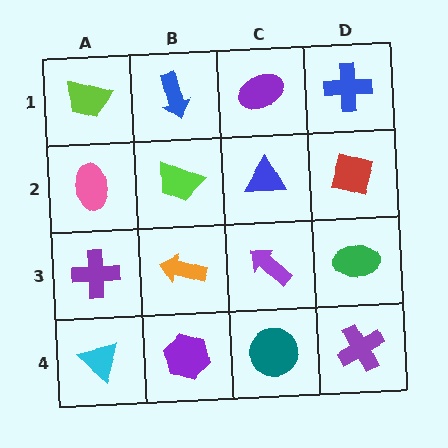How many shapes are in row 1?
4 shapes.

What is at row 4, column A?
A cyan triangle.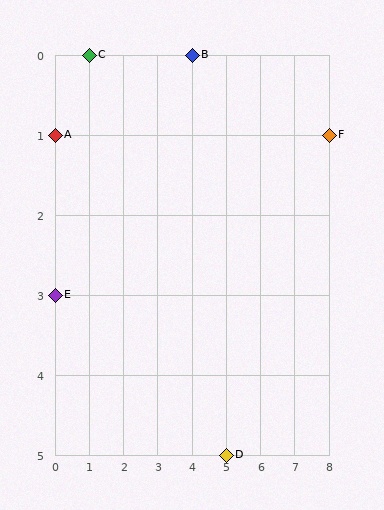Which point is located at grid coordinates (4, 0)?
Point B is at (4, 0).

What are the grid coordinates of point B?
Point B is at grid coordinates (4, 0).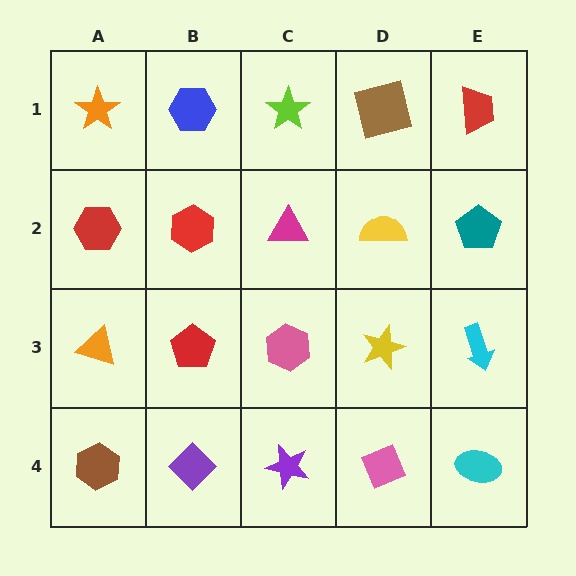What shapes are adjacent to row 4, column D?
A yellow star (row 3, column D), a purple star (row 4, column C), a cyan ellipse (row 4, column E).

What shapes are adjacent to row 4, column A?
An orange triangle (row 3, column A), a purple diamond (row 4, column B).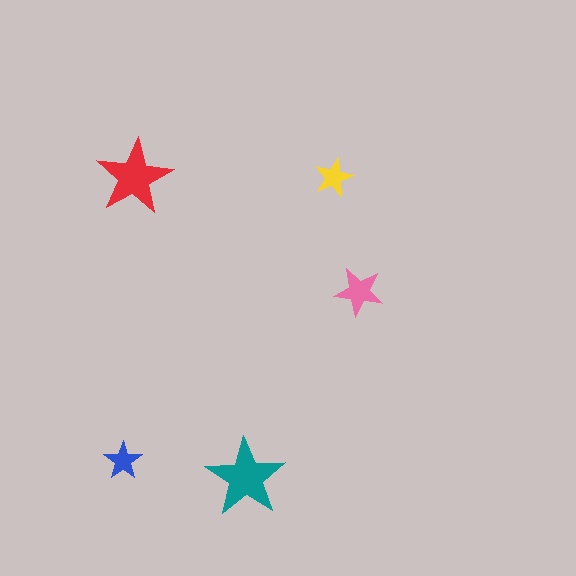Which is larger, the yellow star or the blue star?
The yellow one.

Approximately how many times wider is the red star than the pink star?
About 1.5 times wider.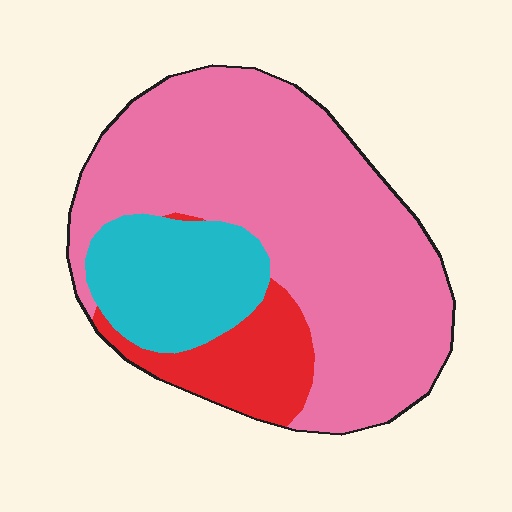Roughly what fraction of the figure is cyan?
Cyan covers 19% of the figure.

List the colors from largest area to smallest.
From largest to smallest: pink, cyan, red.